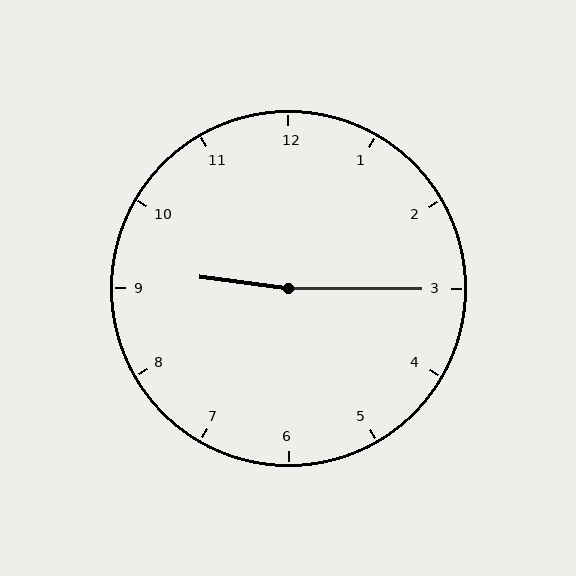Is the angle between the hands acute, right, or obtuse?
It is obtuse.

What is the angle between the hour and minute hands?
Approximately 172 degrees.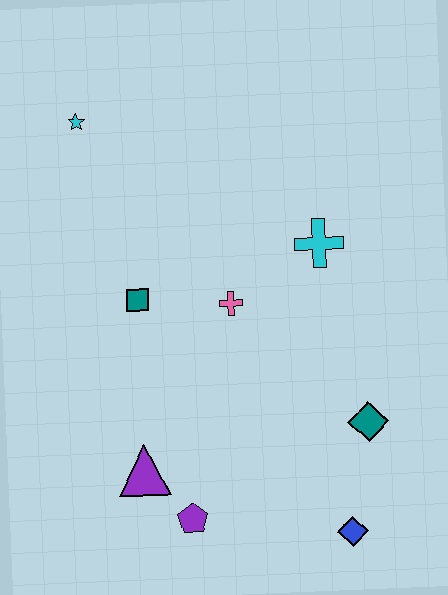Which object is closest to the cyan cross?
The pink cross is closest to the cyan cross.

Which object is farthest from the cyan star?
The blue diamond is farthest from the cyan star.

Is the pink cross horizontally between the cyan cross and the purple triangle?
Yes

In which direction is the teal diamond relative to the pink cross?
The teal diamond is to the right of the pink cross.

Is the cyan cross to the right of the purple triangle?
Yes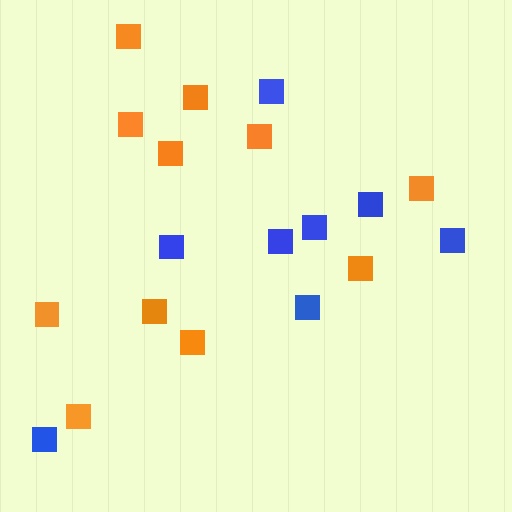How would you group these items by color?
There are 2 groups: one group of orange squares (11) and one group of blue squares (8).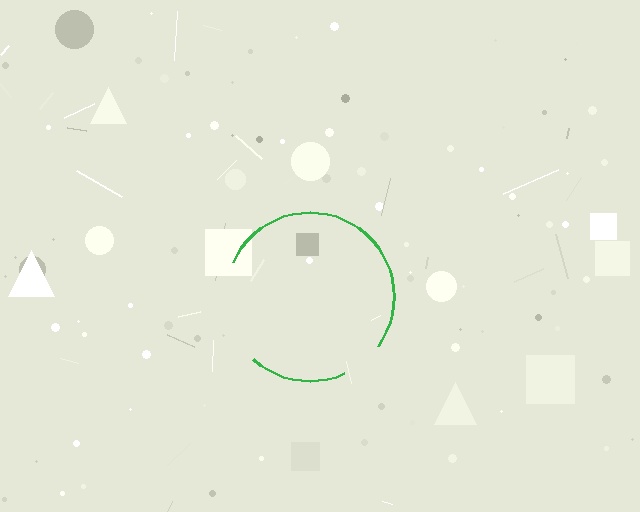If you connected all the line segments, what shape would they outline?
They would outline a circle.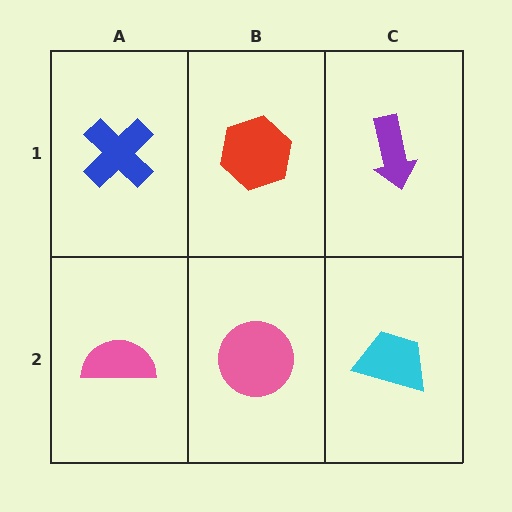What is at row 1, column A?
A blue cross.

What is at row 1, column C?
A purple arrow.